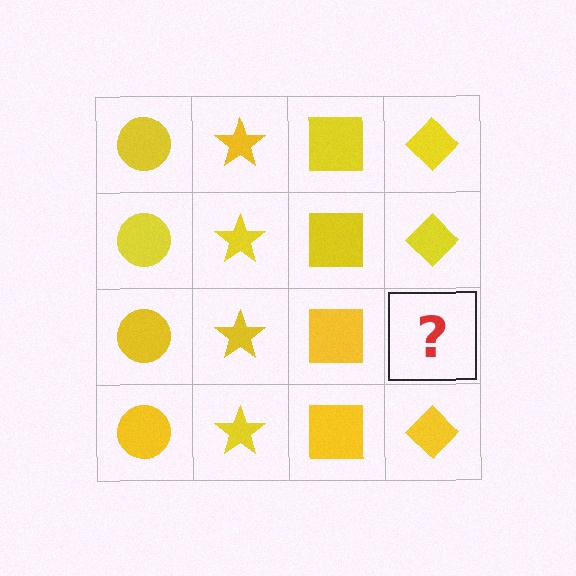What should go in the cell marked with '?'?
The missing cell should contain a yellow diamond.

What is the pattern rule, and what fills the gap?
The rule is that each column has a consistent shape. The gap should be filled with a yellow diamond.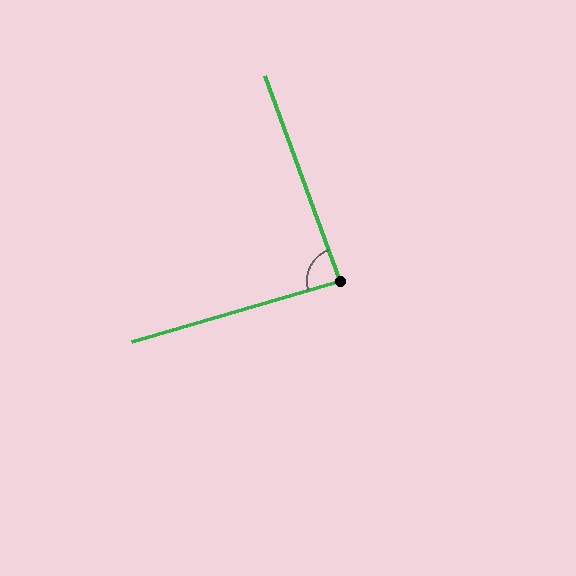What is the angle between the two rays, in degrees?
Approximately 86 degrees.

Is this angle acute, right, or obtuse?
It is approximately a right angle.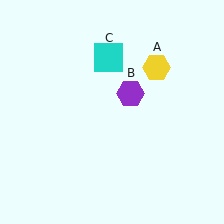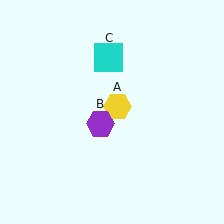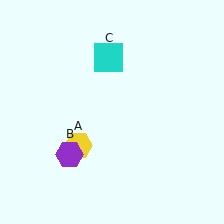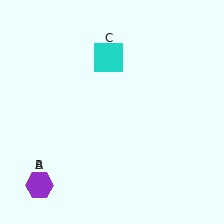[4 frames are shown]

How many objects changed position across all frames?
2 objects changed position: yellow hexagon (object A), purple hexagon (object B).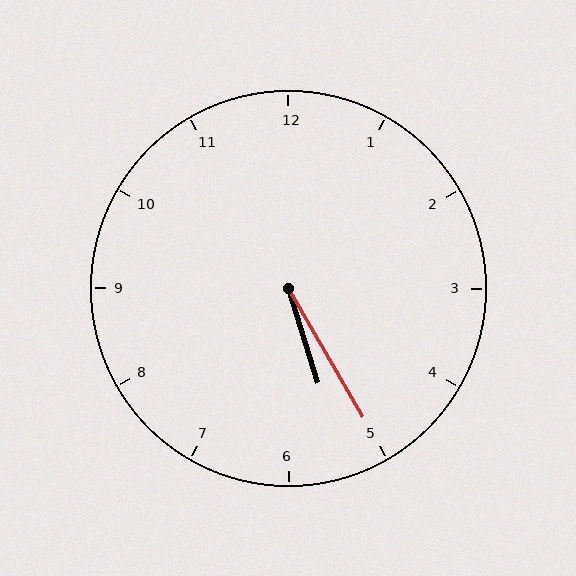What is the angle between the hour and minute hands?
Approximately 12 degrees.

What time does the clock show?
5:25.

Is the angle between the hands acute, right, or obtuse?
It is acute.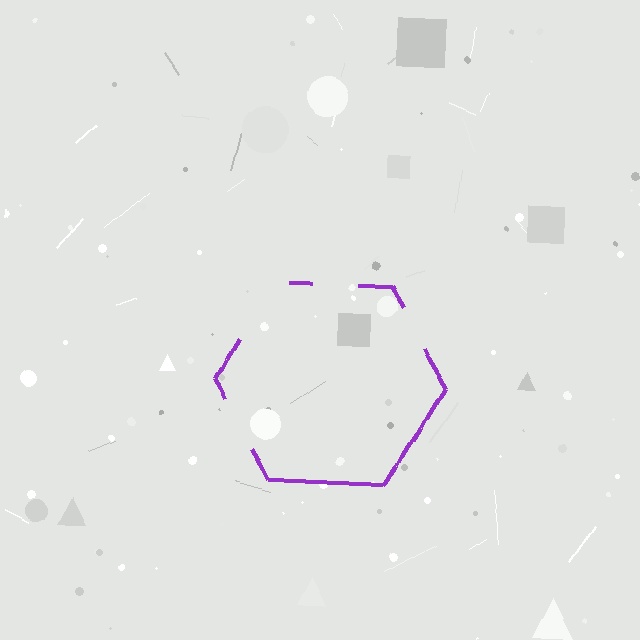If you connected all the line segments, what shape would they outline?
They would outline a hexagon.